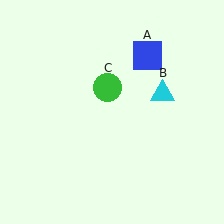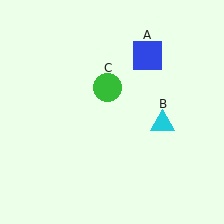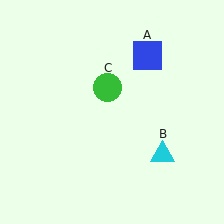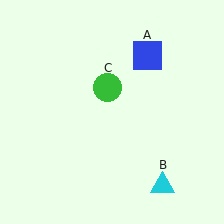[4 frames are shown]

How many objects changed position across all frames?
1 object changed position: cyan triangle (object B).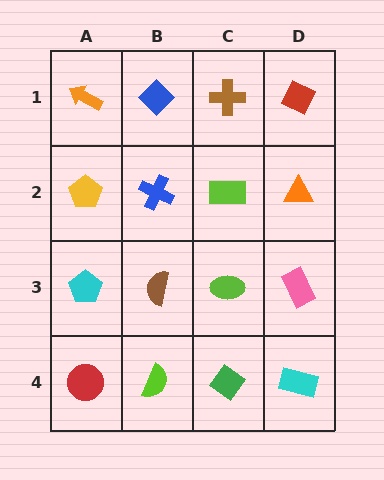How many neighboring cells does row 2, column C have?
4.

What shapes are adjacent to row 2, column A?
An orange arrow (row 1, column A), a cyan pentagon (row 3, column A), a blue cross (row 2, column B).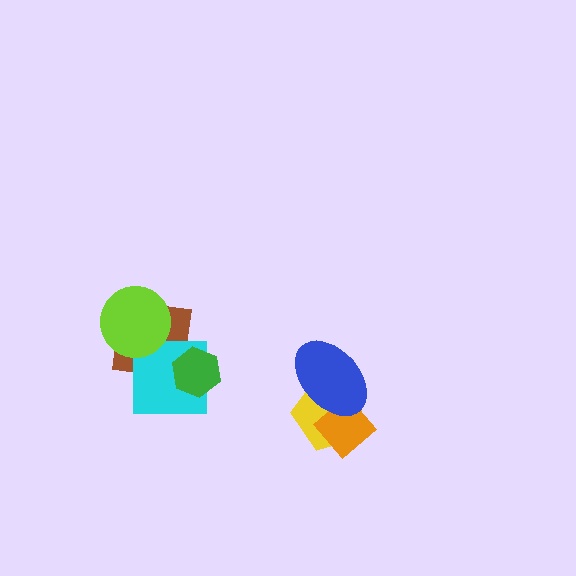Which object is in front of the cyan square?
The green hexagon is in front of the cyan square.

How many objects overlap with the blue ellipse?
2 objects overlap with the blue ellipse.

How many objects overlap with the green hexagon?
2 objects overlap with the green hexagon.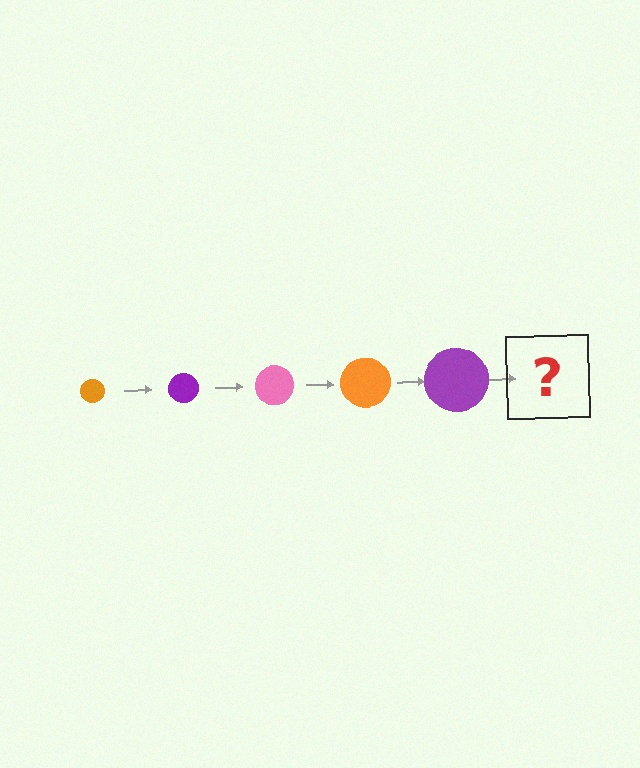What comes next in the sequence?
The next element should be a pink circle, larger than the previous one.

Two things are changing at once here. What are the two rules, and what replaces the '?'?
The two rules are that the circle grows larger each step and the color cycles through orange, purple, and pink. The '?' should be a pink circle, larger than the previous one.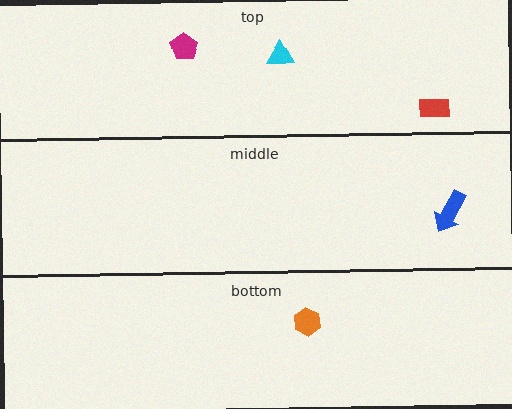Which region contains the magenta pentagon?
The top region.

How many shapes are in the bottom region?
1.